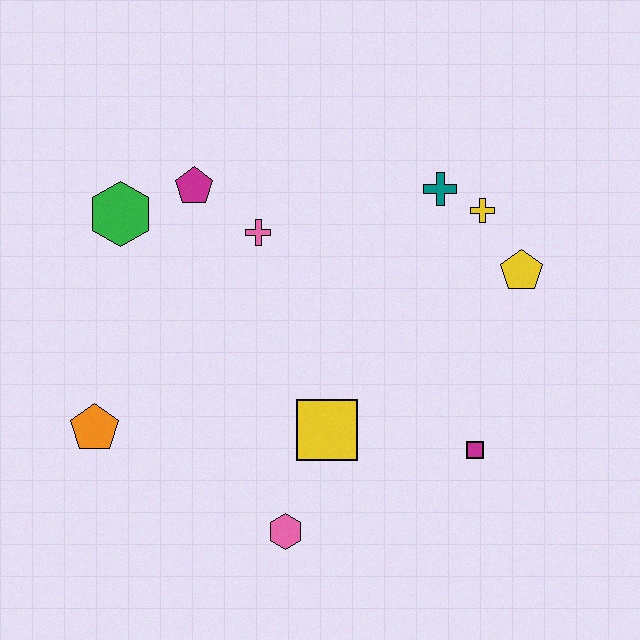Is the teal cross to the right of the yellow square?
Yes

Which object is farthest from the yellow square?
The green hexagon is farthest from the yellow square.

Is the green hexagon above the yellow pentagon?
Yes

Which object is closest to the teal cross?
The yellow cross is closest to the teal cross.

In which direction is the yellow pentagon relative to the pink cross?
The yellow pentagon is to the right of the pink cross.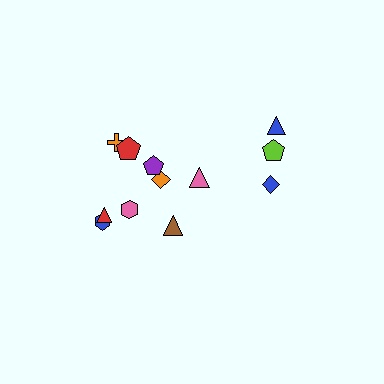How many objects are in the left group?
There are 8 objects.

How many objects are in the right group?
There are 4 objects.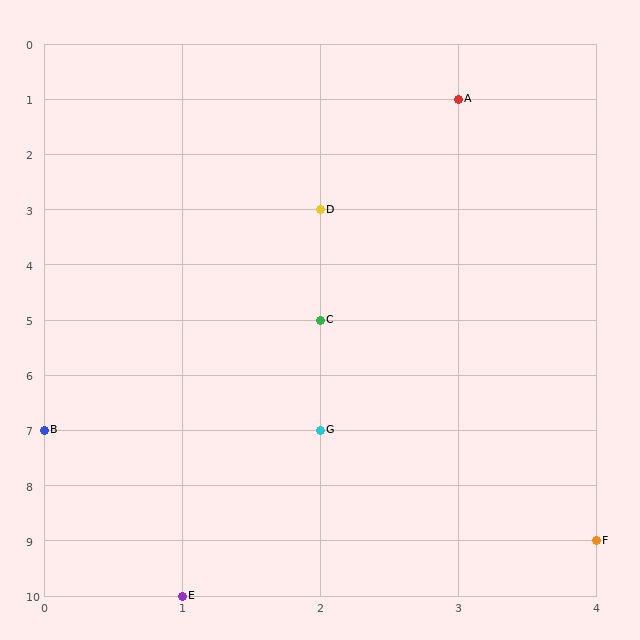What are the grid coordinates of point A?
Point A is at grid coordinates (3, 1).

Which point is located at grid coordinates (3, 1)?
Point A is at (3, 1).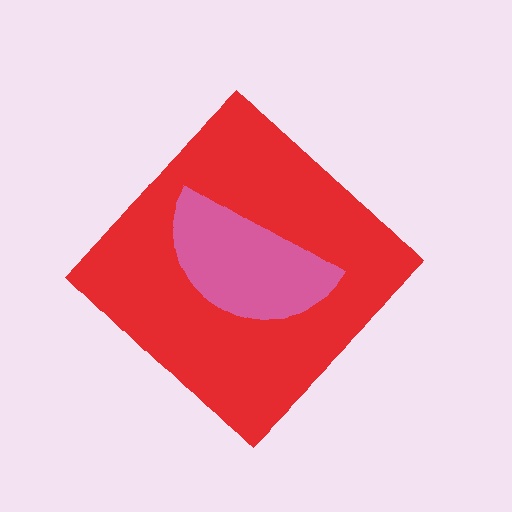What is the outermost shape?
The red diamond.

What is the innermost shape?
The pink semicircle.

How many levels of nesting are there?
2.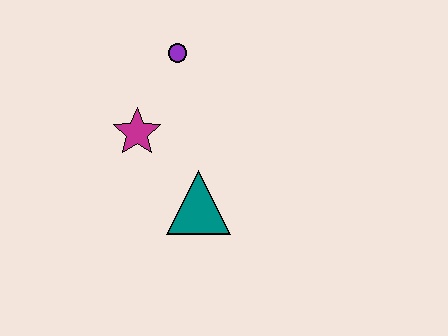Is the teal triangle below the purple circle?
Yes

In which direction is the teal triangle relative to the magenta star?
The teal triangle is below the magenta star.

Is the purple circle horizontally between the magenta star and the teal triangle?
Yes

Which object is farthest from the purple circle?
The teal triangle is farthest from the purple circle.